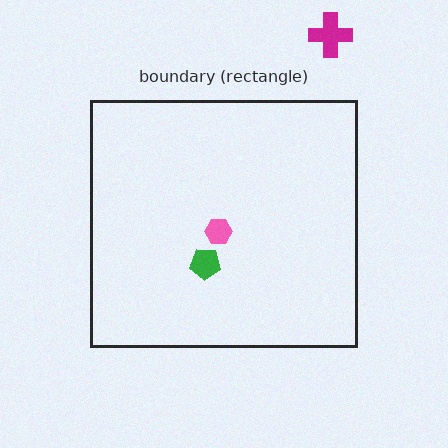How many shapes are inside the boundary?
2 inside, 1 outside.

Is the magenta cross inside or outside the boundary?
Outside.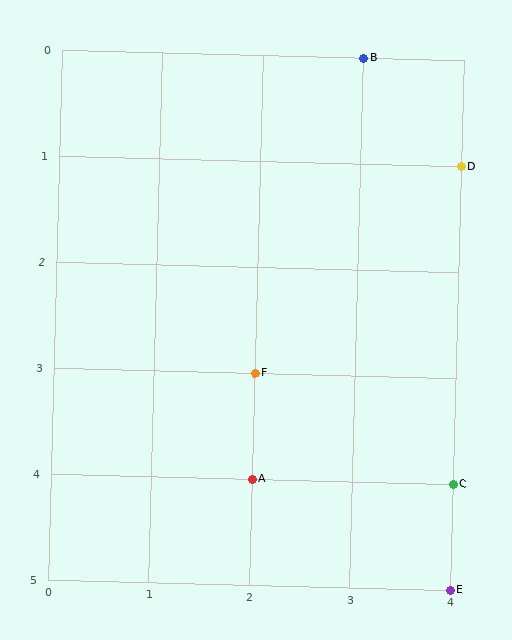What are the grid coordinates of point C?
Point C is at grid coordinates (4, 4).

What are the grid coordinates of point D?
Point D is at grid coordinates (4, 1).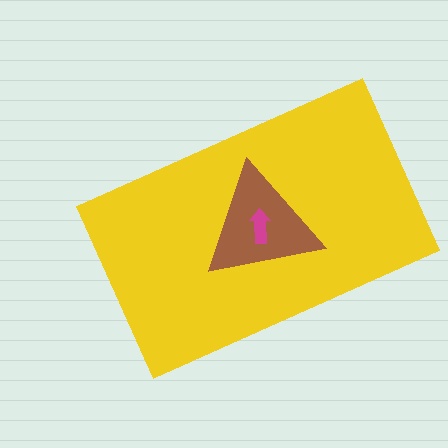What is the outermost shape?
The yellow rectangle.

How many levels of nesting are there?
3.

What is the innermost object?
The magenta arrow.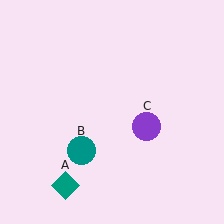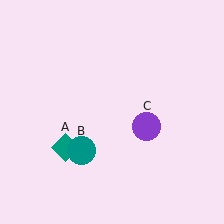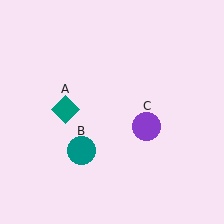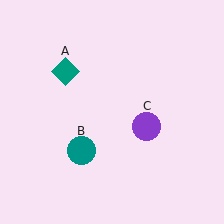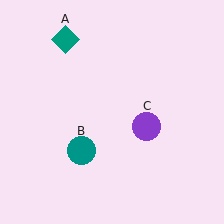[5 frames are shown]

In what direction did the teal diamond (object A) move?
The teal diamond (object A) moved up.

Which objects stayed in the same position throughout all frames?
Teal circle (object B) and purple circle (object C) remained stationary.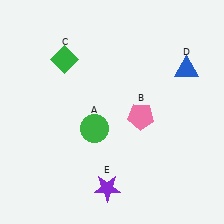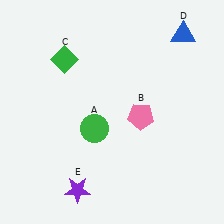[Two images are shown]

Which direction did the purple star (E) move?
The purple star (E) moved left.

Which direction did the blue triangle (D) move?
The blue triangle (D) moved up.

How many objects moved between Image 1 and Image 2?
2 objects moved between the two images.